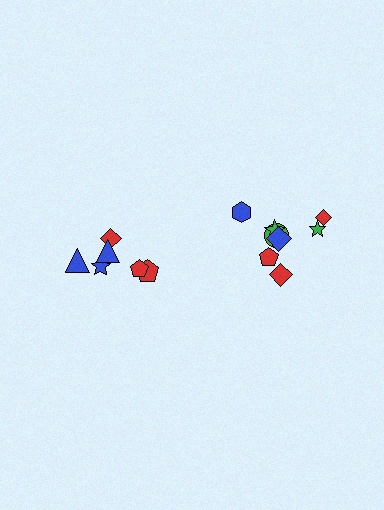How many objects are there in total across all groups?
There are 14 objects.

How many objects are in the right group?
There are 8 objects.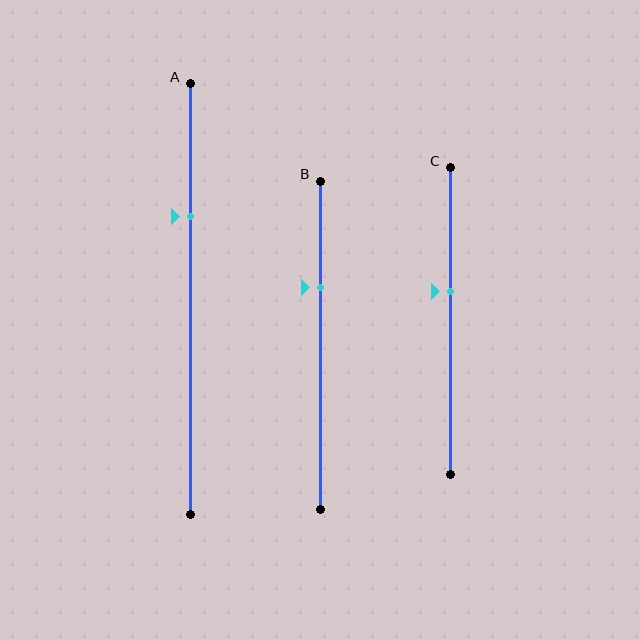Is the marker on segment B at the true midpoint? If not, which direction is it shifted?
No, the marker on segment B is shifted upward by about 17% of the segment length.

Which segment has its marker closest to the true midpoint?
Segment C has its marker closest to the true midpoint.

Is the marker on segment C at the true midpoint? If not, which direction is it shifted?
No, the marker on segment C is shifted upward by about 10% of the segment length.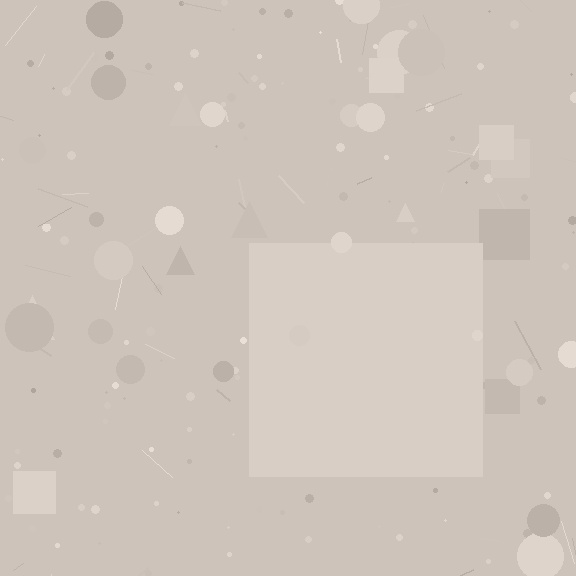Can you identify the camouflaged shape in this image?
The camouflaged shape is a square.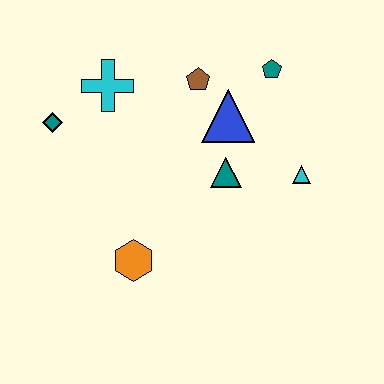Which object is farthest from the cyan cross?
The cyan triangle is farthest from the cyan cross.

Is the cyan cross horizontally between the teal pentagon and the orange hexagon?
No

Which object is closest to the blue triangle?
The brown pentagon is closest to the blue triangle.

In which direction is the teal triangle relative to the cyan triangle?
The teal triangle is to the left of the cyan triangle.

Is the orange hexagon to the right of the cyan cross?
Yes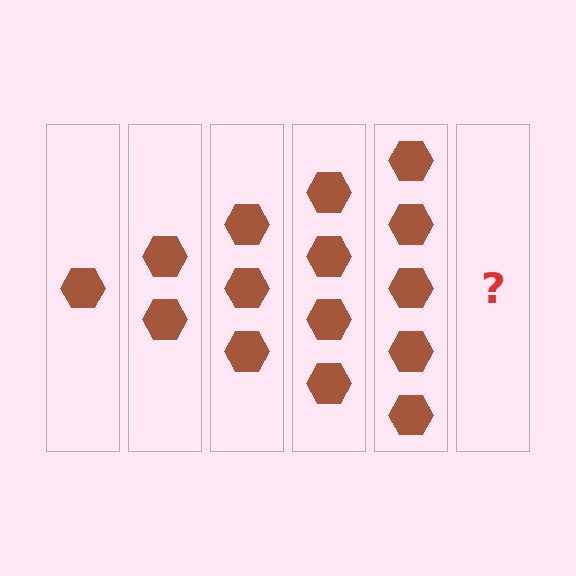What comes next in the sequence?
The next element should be 6 hexagons.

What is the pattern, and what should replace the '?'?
The pattern is that each step adds one more hexagon. The '?' should be 6 hexagons.